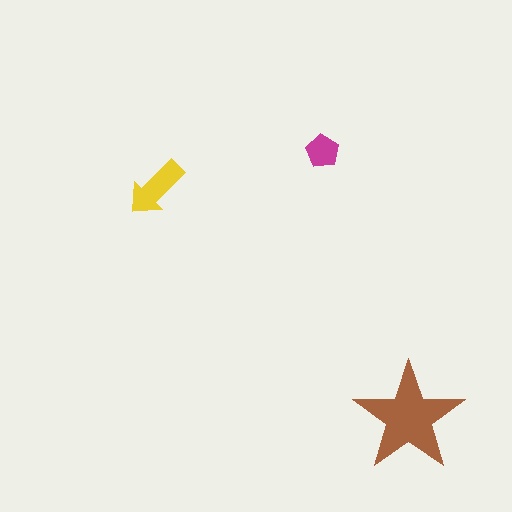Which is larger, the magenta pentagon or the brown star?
The brown star.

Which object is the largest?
The brown star.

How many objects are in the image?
There are 3 objects in the image.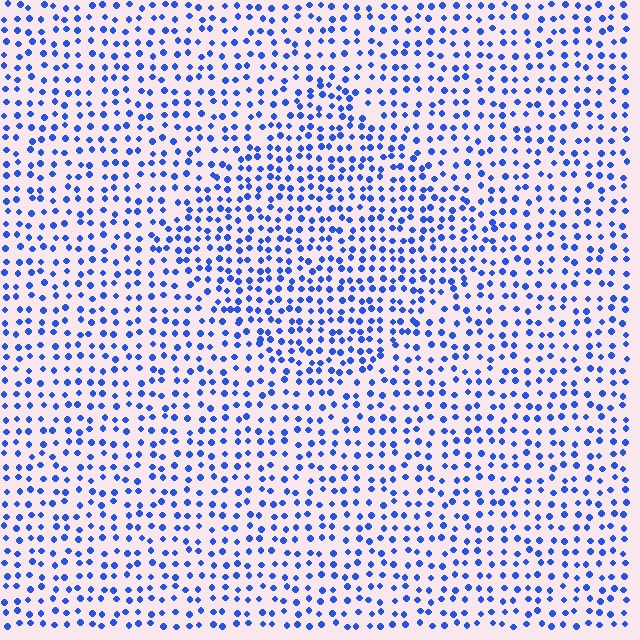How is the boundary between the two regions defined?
The boundary is defined by a change in element density (approximately 1.4x ratio). All elements are the same color, size, and shape.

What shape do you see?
I see a diamond.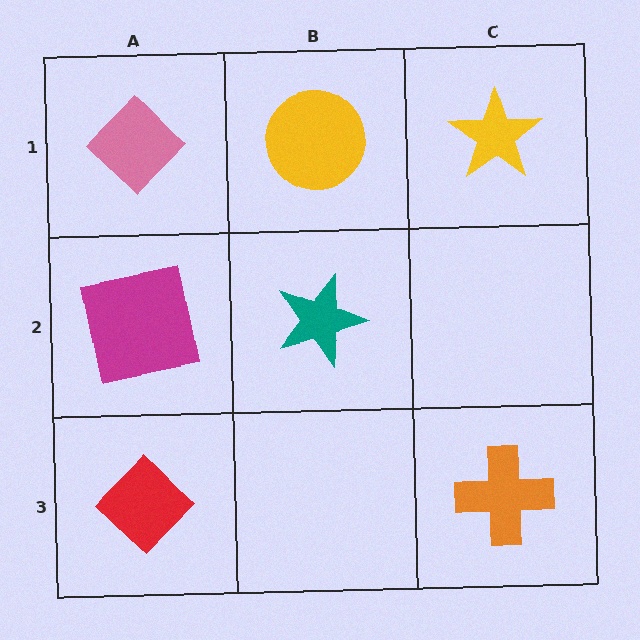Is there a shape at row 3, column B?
No, that cell is empty.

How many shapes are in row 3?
2 shapes.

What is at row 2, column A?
A magenta square.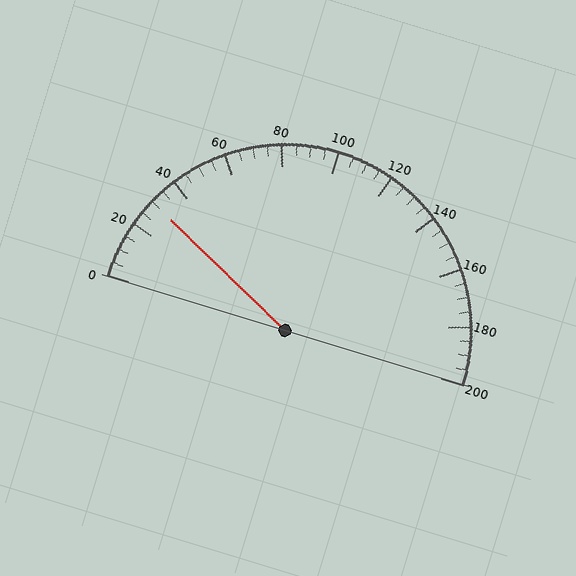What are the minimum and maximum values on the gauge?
The gauge ranges from 0 to 200.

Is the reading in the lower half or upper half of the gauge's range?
The reading is in the lower half of the range (0 to 200).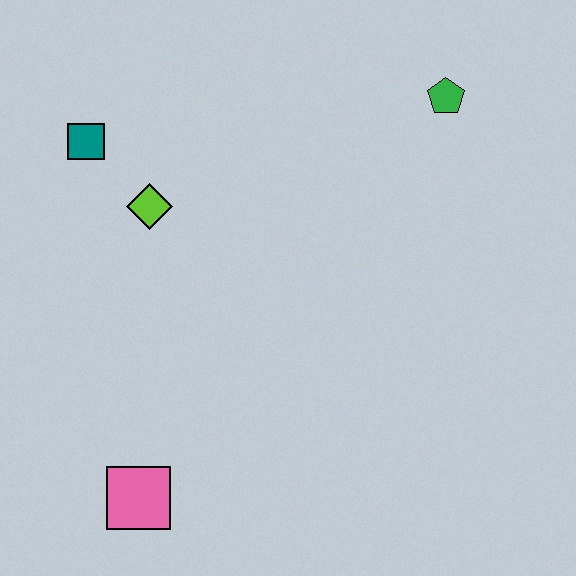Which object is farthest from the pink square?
The green pentagon is farthest from the pink square.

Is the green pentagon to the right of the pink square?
Yes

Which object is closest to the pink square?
The lime diamond is closest to the pink square.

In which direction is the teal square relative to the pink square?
The teal square is above the pink square.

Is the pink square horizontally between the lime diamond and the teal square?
Yes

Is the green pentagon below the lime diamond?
No